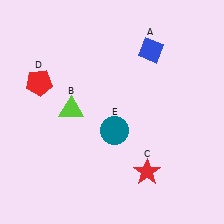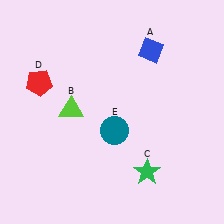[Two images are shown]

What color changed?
The star (C) changed from red in Image 1 to green in Image 2.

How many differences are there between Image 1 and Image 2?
There is 1 difference between the two images.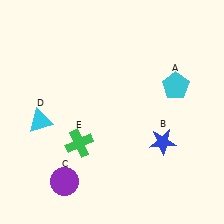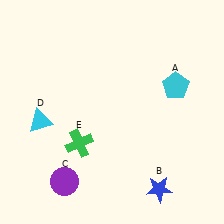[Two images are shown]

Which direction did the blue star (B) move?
The blue star (B) moved down.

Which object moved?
The blue star (B) moved down.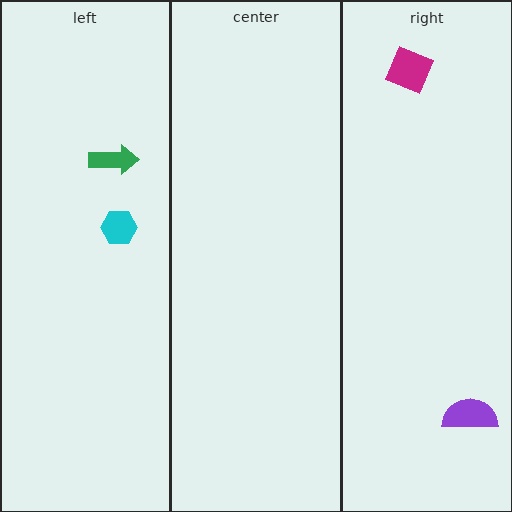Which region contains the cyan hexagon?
The left region.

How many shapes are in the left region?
2.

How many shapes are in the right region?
2.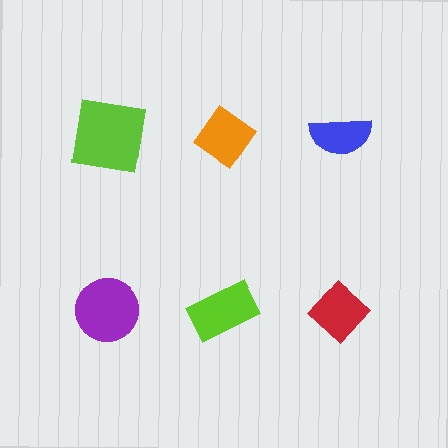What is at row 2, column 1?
A purple circle.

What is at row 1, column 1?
A lime square.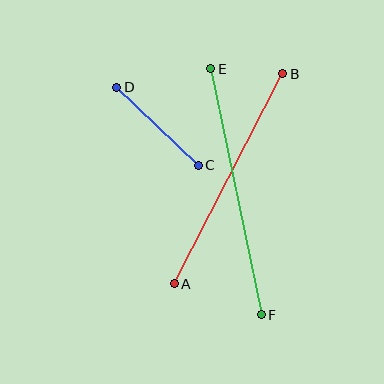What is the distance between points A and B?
The distance is approximately 236 pixels.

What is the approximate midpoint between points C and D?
The midpoint is at approximately (157, 126) pixels.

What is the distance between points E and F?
The distance is approximately 251 pixels.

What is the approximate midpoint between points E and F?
The midpoint is at approximately (236, 192) pixels.